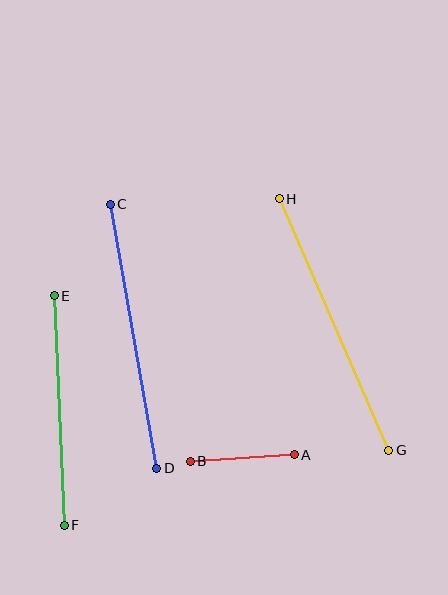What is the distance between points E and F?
The distance is approximately 230 pixels.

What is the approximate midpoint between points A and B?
The midpoint is at approximately (242, 458) pixels.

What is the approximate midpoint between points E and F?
The midpoint is at approximately (59, 410) pixels.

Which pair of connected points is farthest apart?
Points G and H are farthest apart.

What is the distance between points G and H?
The distance is approximately 274 pixels.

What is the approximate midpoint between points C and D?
The midpoint is at approximately (133, 336) pixels.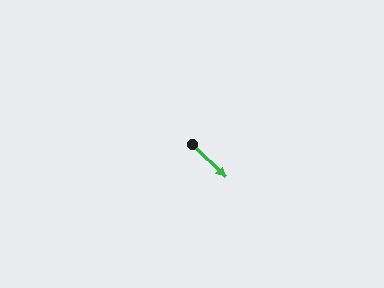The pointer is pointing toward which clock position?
Roughly 4 o'clock.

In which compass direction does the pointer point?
Southeast.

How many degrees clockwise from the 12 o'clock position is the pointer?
Approximately 134 degrees.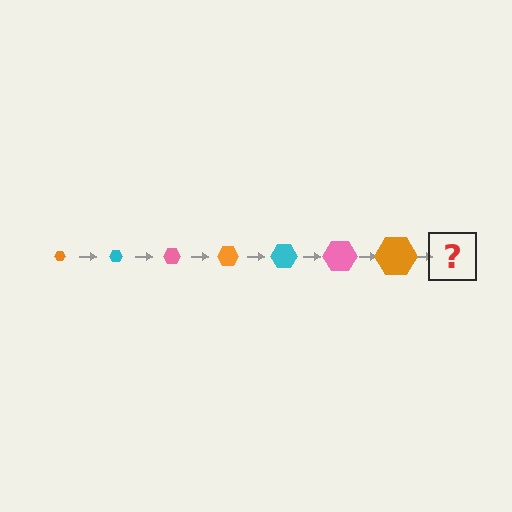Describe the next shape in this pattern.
It should be a cyan hexagon, larger than the previous one.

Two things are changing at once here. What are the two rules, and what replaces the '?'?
The two rules are that the hexagon grows larger each step and the color cycles through orange, cyan, and pink. The '?' should be a cyan hexagon, larger than the previous one.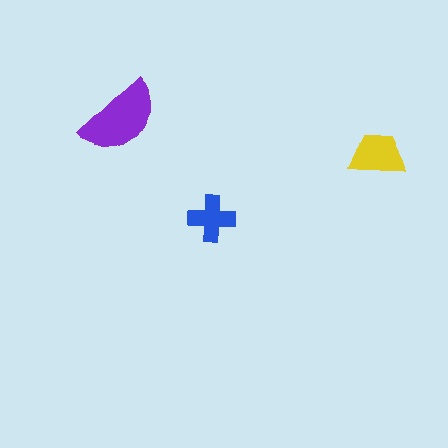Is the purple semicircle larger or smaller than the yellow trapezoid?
Larger.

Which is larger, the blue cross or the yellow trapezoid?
The yellow trapezoid.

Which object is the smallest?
The blue cross.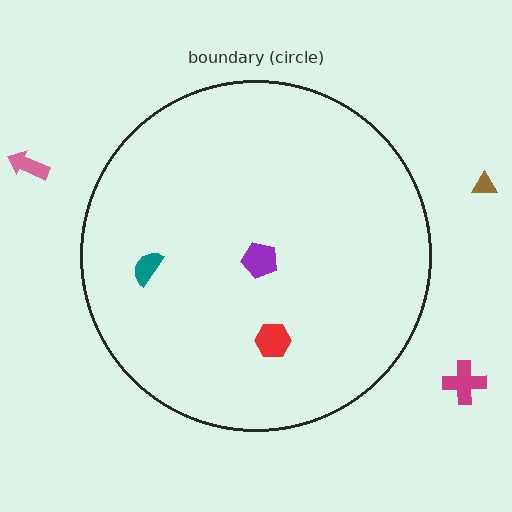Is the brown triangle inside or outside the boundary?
Outside.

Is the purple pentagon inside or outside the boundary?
Inside.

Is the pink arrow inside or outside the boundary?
Outside.